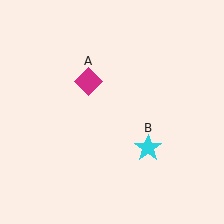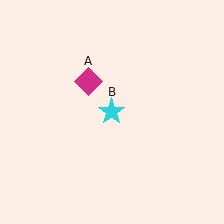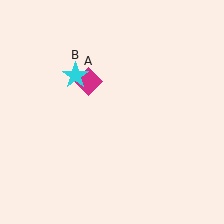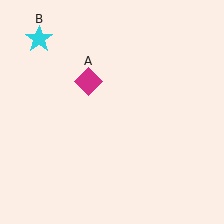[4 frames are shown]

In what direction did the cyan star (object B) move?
The cyan star (object B) moved up and to the left.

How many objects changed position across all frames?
1 object changed position: cyan star (object B).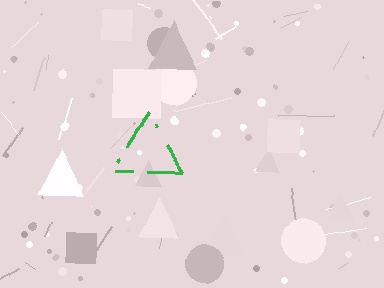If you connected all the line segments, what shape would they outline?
They would outline a triangle.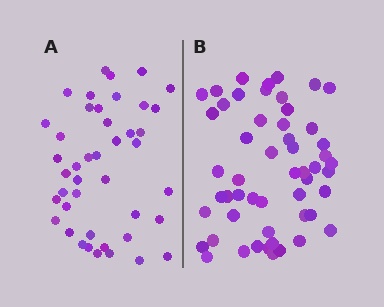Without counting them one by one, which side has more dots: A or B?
Region B (the right region) has more dots.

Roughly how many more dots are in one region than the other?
Region B has roughly 10 or so more dots than region A.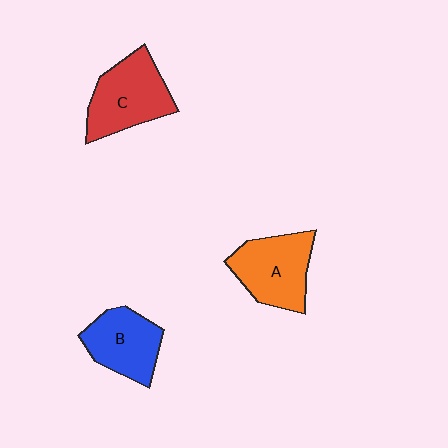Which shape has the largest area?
Shape C (red).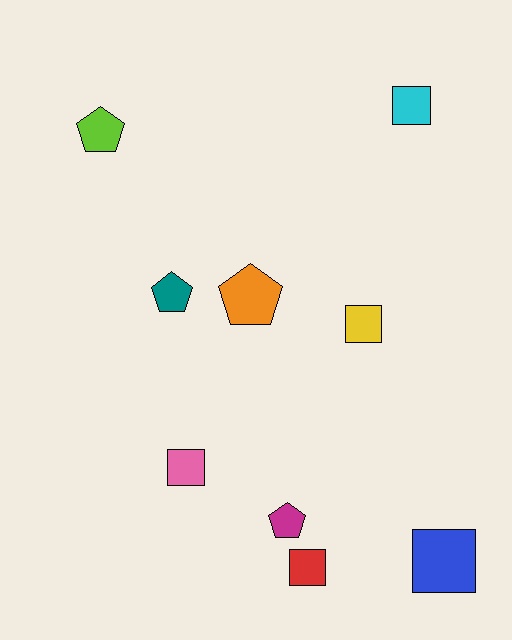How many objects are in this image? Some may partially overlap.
There are 9 objects.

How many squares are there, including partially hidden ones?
There are 5 squares.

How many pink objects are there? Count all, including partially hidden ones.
There is 1 pink object.